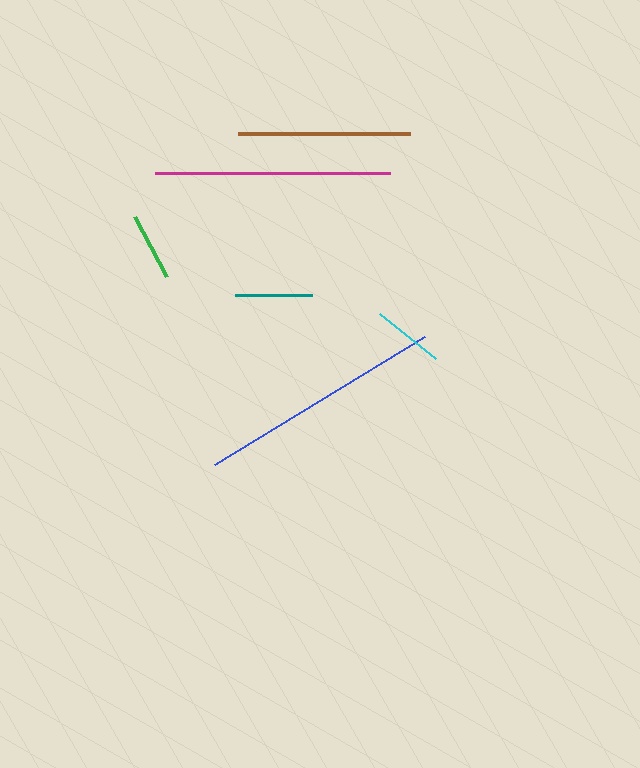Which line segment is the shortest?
The green line is the shortest at approximately 68 pixels.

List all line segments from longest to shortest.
From longest to shortest: blue, magenta, brown, teal, cyan, green.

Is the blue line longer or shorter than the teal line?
The blue line is longer than the teal line.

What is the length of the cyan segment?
The cyan segment is approximately 72 pixels long.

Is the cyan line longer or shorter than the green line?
The cyan line is longer than the green line.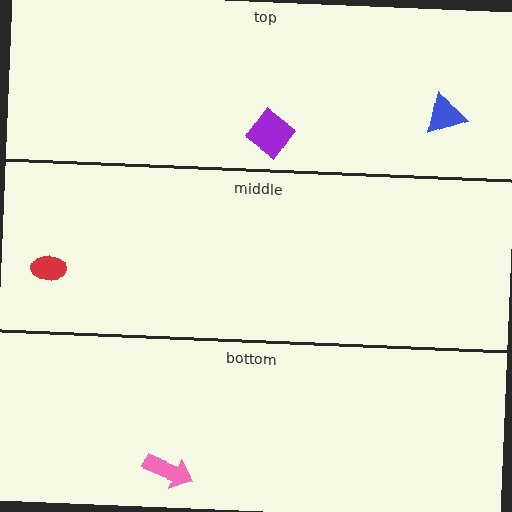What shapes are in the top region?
The blue triangle, the purple diamond.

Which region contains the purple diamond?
The top region.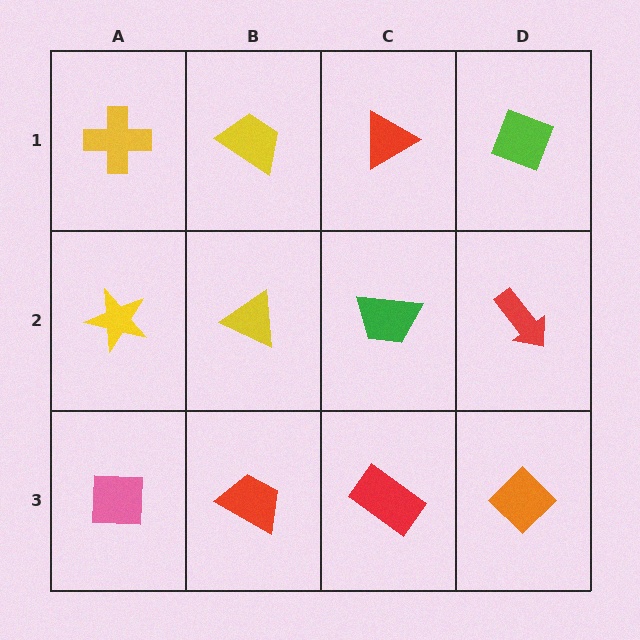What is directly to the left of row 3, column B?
A pink square.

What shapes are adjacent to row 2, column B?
A yellow trapezoid (row 1, column B), a red trapezoid (row 3, column B), a yellow star (row 2, column A), a green trapezoid (row 2, column C).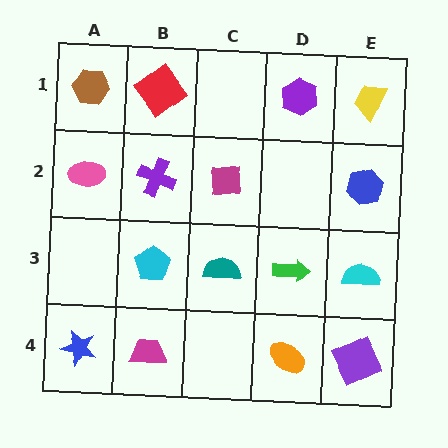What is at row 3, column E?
A cyan semicircle.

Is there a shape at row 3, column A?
No, that cell is empty.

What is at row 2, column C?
A magenta square.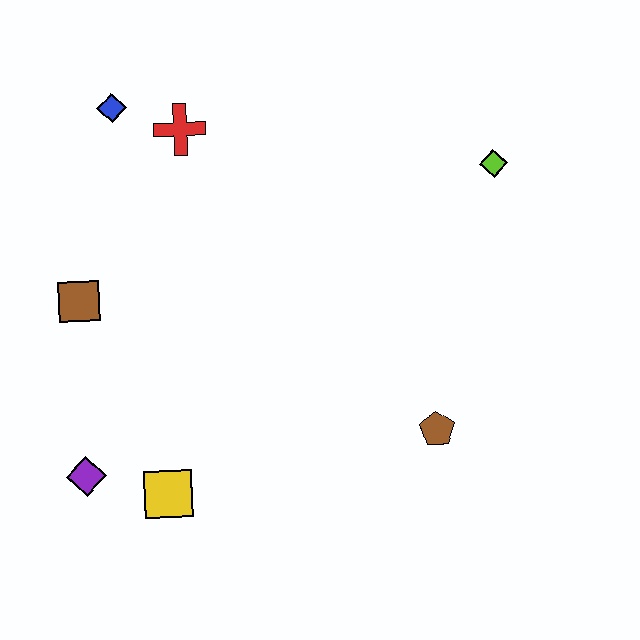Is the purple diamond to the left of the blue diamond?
Yes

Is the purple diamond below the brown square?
Yes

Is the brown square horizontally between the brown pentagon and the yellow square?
No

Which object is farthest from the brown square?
The lime diamond is farthest from the brown square.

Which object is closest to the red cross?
The blue diamond is closest to the red cross.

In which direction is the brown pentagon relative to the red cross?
The brown pentagon is below the red cross.